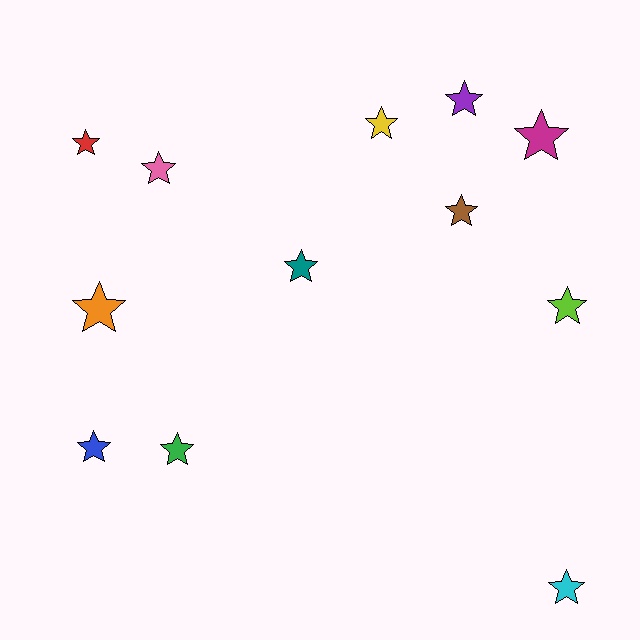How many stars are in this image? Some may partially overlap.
There are 12 stars.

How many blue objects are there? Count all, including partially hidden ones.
There is 1 blue object.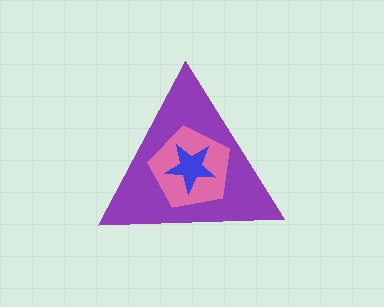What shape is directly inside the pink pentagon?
The blue star.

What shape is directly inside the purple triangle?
The pink pentagon.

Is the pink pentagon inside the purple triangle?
Yes.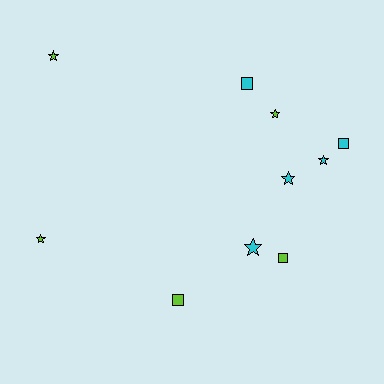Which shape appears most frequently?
Star, with 6 objects.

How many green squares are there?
There are no green squares.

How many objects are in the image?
There are 10 objects.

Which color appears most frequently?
Lime, with 5 objects.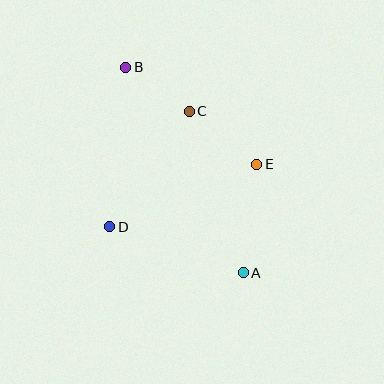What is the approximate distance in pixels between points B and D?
The distance between B and D is approximately 160 pixels.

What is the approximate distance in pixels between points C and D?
The distance between C and D is approximately 140 pixels.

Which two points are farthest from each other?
Points A and B are farthest from each other.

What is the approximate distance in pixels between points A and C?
The distance between A and C is approximately 170 pixels.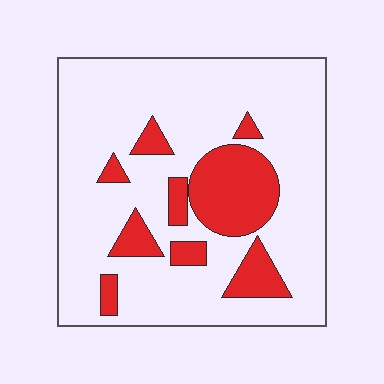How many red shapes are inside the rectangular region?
9.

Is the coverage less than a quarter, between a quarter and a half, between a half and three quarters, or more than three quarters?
Less than a quarter.